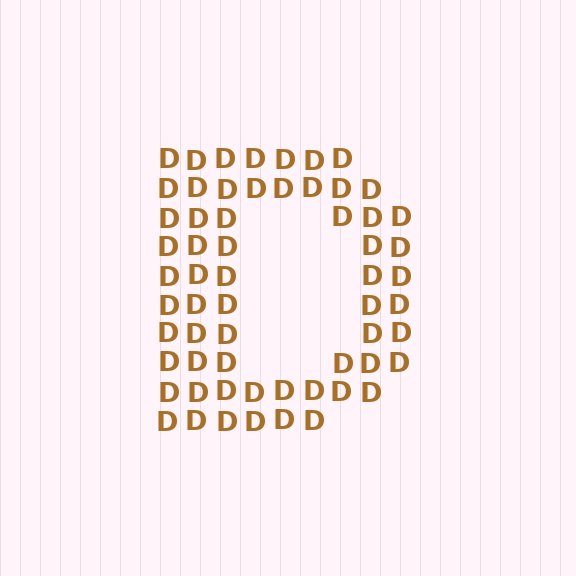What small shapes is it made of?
It is made of small letter D's.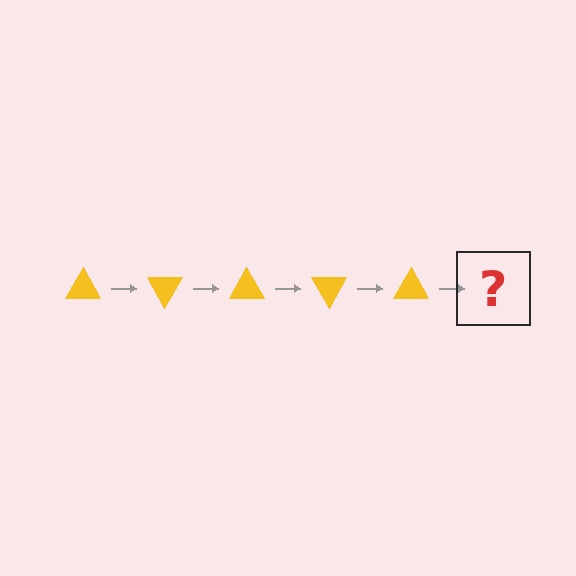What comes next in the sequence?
The next element should be a yellow triangle rotated 300 degrees.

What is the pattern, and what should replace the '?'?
The pattern is that the triangle rotates 60 degrees each step. The '?' should be a yellow triangle rotated 300 degrees.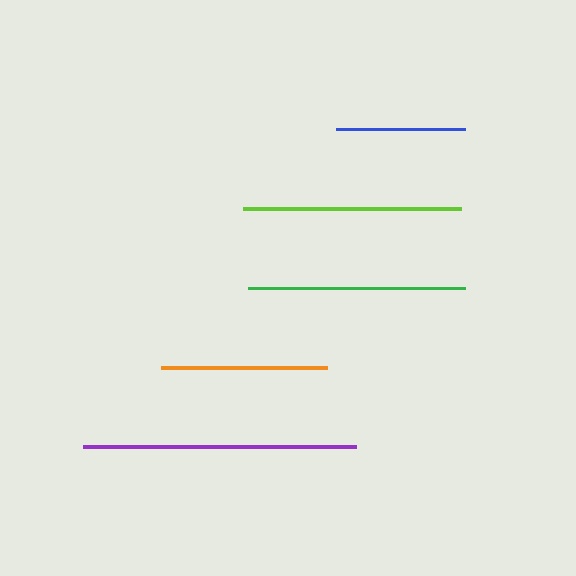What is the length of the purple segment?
The purple segment is approximately 273 pixels long.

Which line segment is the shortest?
The blue line is the shortest at approximately 128 pixels.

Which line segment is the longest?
The purple line is the longest at approximately 273 pixels.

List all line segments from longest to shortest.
From longest to shortest: purple, lime, green, orange, blue.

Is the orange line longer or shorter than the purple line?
The purple line is longer than the orange line.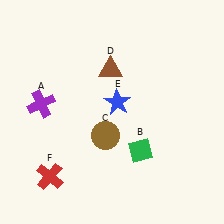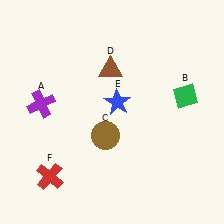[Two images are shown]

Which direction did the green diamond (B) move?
The green diamond (B) moved up.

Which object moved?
The green diamond (B) moved up.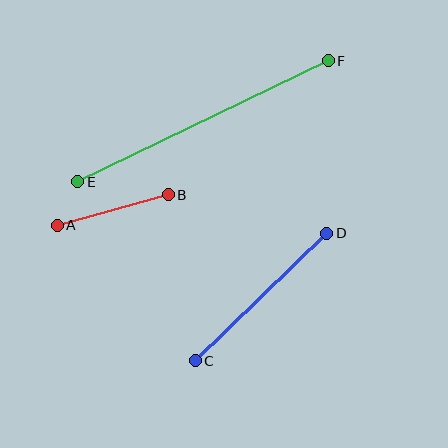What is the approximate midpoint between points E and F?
The midpoint is at approximately (203, 121) pixels.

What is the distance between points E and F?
The distance is approximately 278 pixels.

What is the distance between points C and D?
The distance is approximately 183 pixels.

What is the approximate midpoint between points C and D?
The midpoint is at approximately (261, 297) pixels.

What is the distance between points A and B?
The distance is approximately 115 pixels.